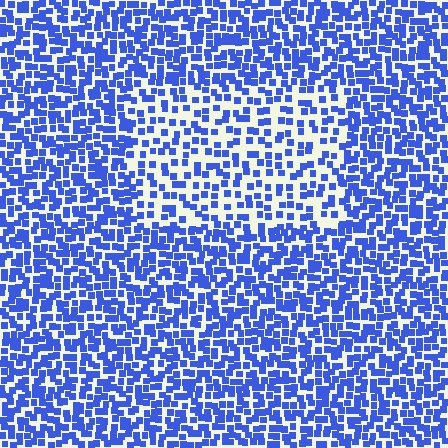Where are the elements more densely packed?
The elements are more densely packed outside the rectangle boundary.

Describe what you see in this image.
The image contains small blue elements arranged at two different densities. A rectangle-shaped region is visible where the elements are less densely packed than the surrounding area.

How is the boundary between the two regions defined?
The boundary is defined by a change in element density (approximately 1.8x ratio). All elements are the same color, size, and shape.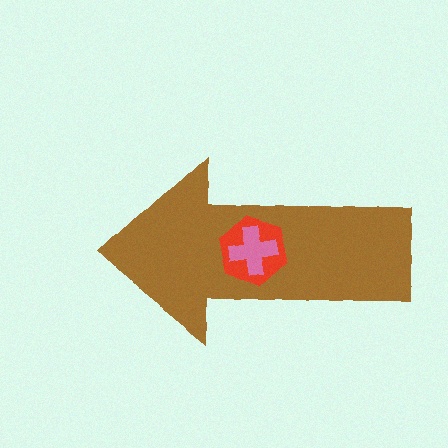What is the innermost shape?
The pink cross.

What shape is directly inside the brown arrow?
The red hexagon.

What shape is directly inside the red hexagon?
The pink cross.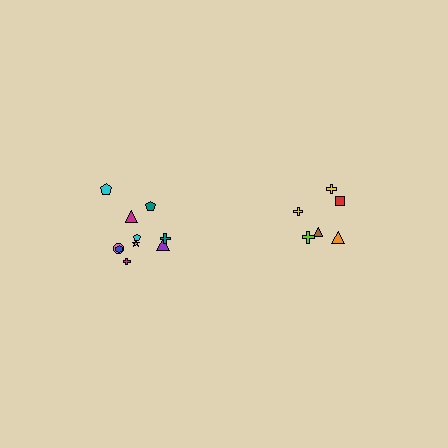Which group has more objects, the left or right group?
The left group.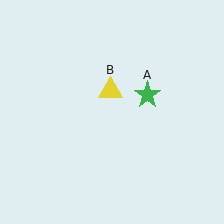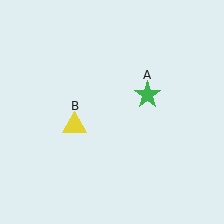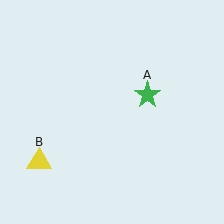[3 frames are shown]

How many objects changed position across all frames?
1 object changed position: yellow triangle (object B).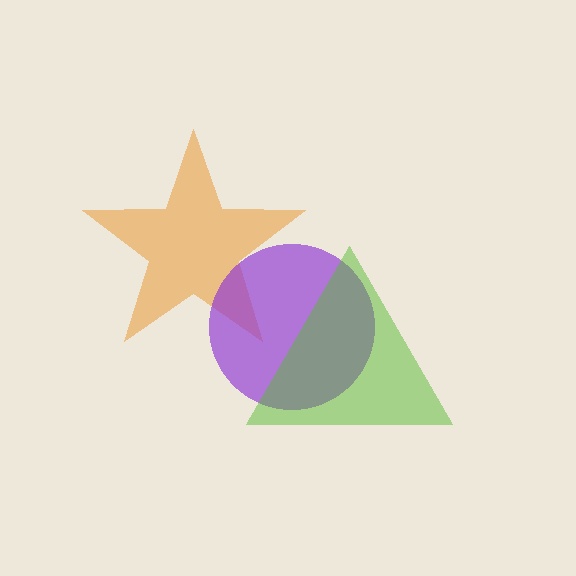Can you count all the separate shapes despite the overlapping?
Yes, there are 3 separate shapes.